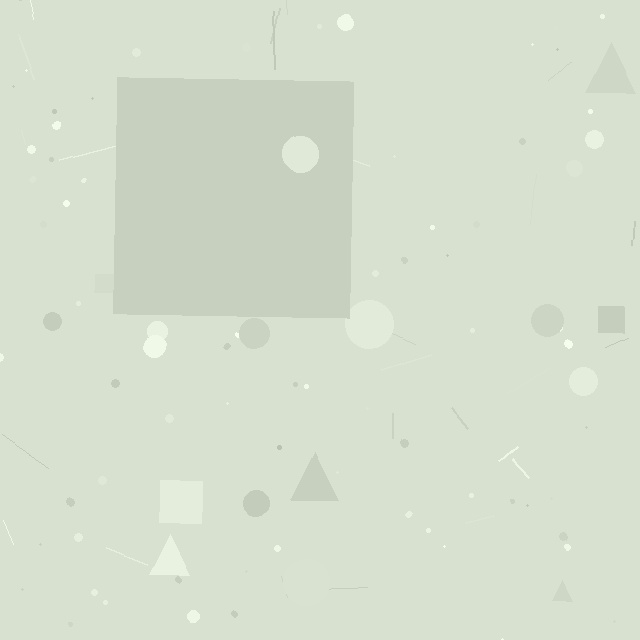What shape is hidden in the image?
A square is hidden in the image.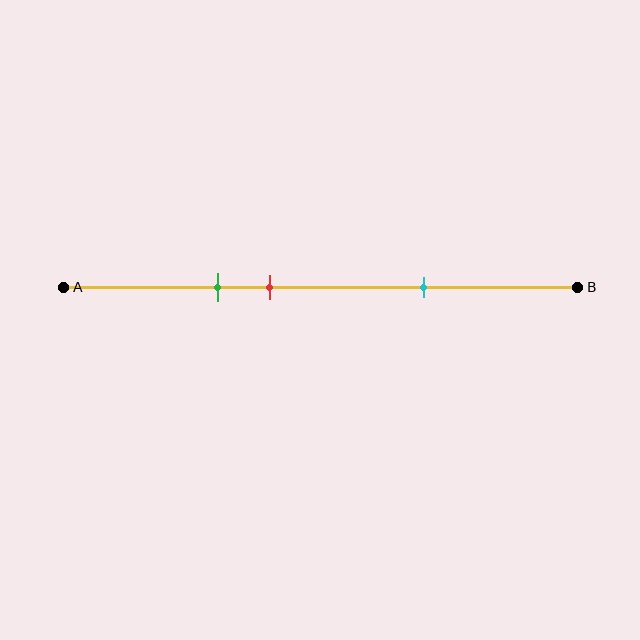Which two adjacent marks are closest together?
The green and red marks are the closest adjacent pair.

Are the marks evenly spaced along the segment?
No, the marks are not evenly spaced.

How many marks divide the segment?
There are 3 marks dividing the segment.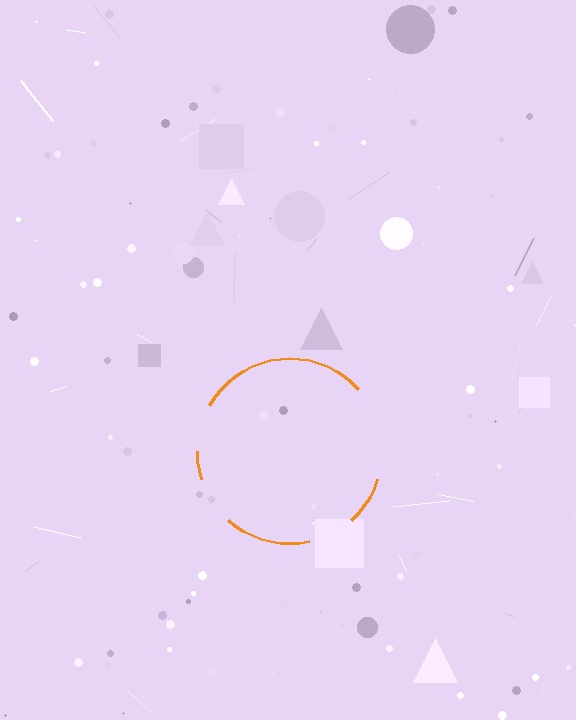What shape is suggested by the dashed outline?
The dashed outline suggests a circle.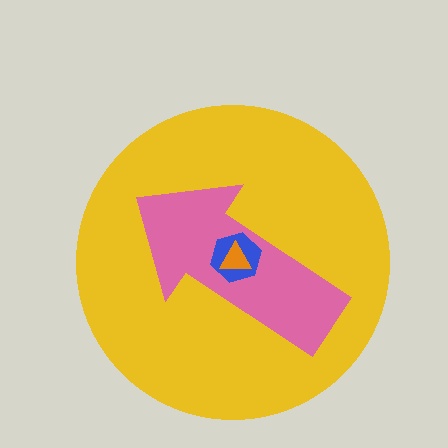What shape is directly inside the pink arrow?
The blue hexagon.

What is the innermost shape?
The orange triangle.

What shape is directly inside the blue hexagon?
The orange triangle.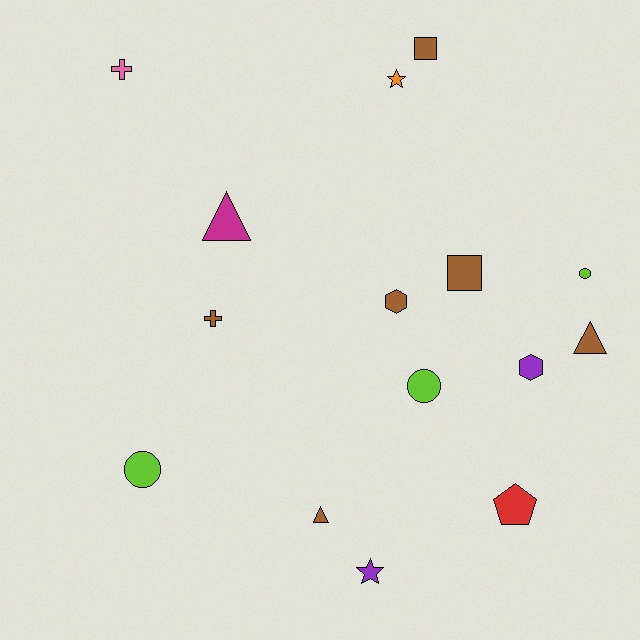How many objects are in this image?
There are 15 objects.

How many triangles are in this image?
There are 3 triangles.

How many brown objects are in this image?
There are 6 brown objects.